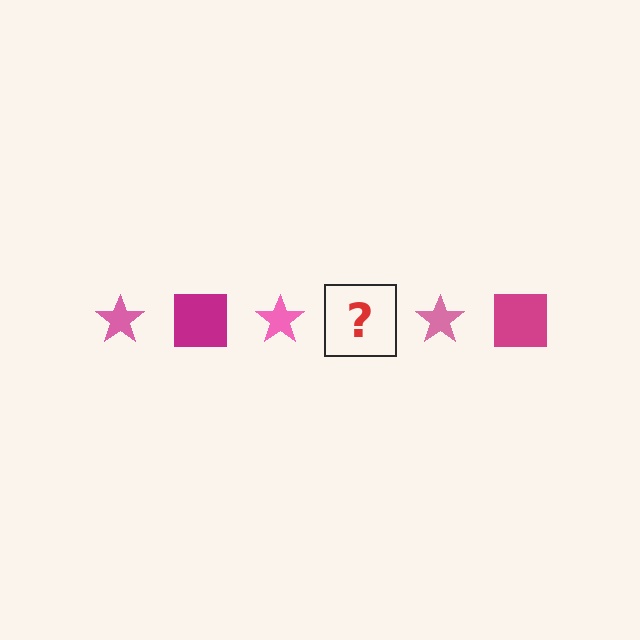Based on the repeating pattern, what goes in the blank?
The blank should be a magenta square.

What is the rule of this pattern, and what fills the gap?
The rule is that the pattern alternates between pink star and magenta square. The gap should be filled with a magenta square.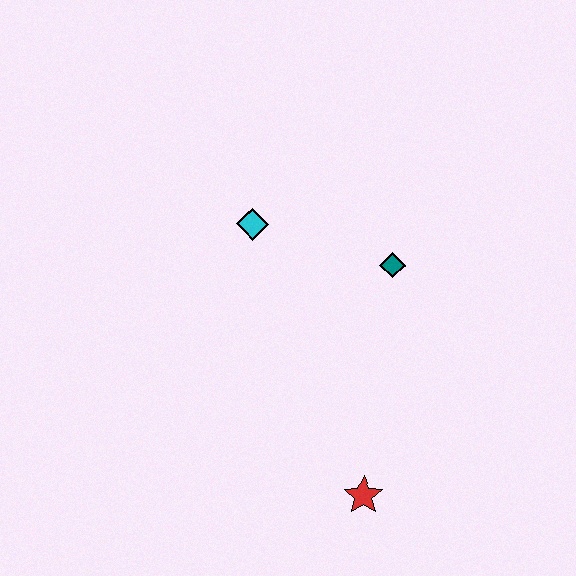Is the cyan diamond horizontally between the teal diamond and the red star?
No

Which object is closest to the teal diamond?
The cyan diamond is closest to the teal diamond.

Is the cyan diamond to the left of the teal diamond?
Yes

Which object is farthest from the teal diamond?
The red star is farthest from the teal diamond.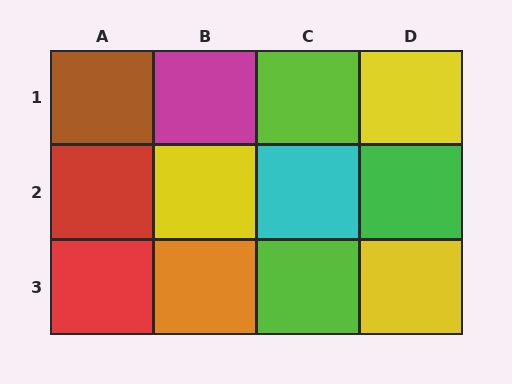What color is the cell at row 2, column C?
Cyan.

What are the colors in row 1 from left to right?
Brown, magenta, lime, yellow.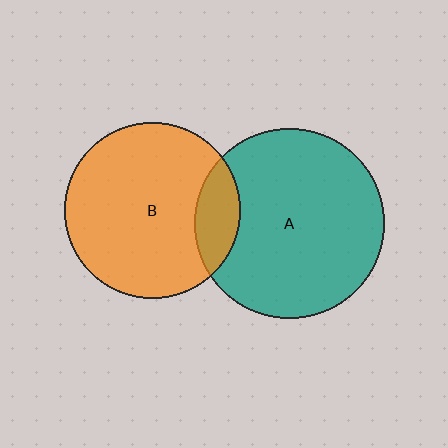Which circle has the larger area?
Circle A (teal).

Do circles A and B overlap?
Yes.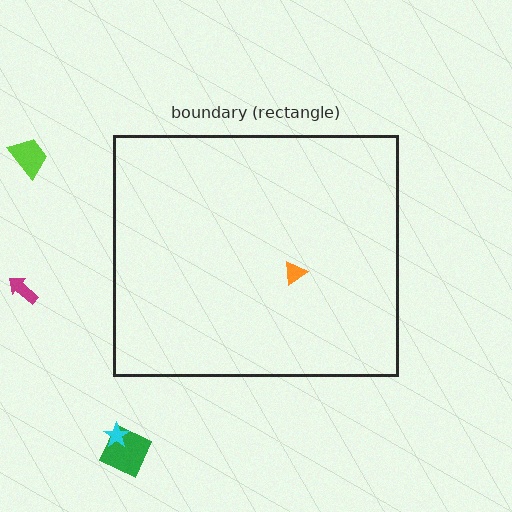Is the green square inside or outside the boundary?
Outside.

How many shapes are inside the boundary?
1 inside, 4 outside.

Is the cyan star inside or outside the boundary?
Outside.